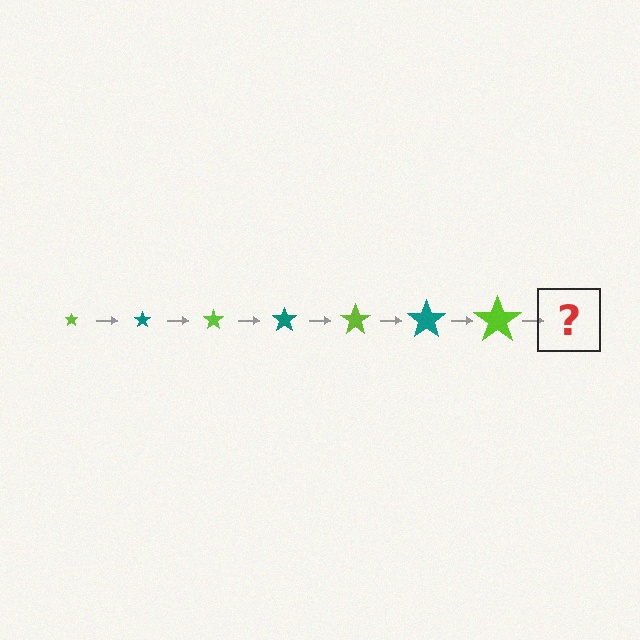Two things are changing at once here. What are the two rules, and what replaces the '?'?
The two rules are that the star grows larger each step and the color cycles through lime and teal. The '?' should be a teal star, larger than the previous one.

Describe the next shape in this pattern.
It should be a teal star, larger than the previous one.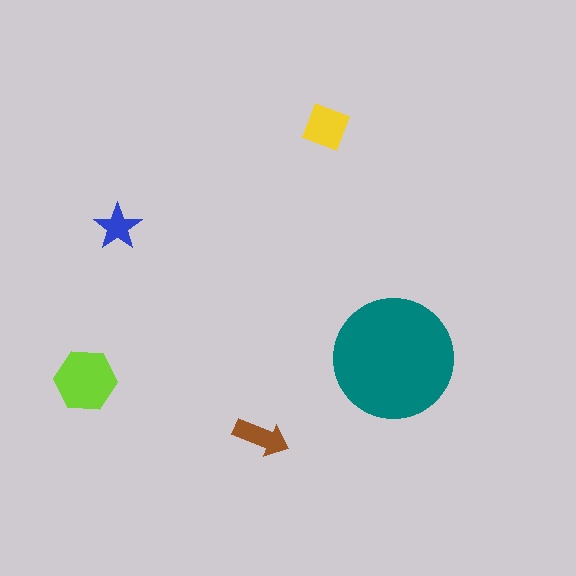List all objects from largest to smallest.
The teal circle, the lime hexagon, the yellow square, the brown arrow, the blue star.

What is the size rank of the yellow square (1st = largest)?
3rd.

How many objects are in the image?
There are 5 objects in the image.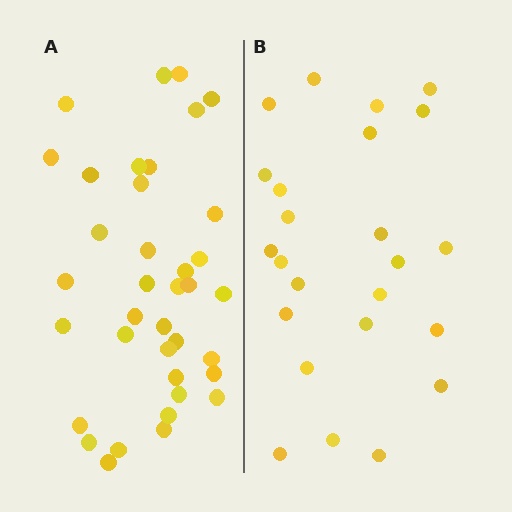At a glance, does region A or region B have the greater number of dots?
Region A (the left region) has more dots.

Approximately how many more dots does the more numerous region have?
Region A has approximately 15 more dots than region B.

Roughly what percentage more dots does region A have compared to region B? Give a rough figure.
About 55% more.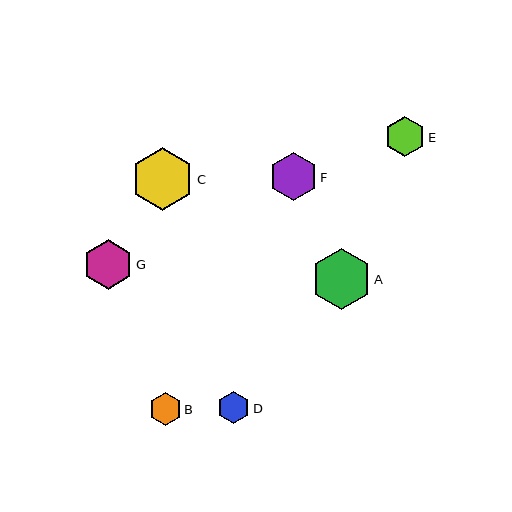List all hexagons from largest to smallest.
From largest to smallest: C, A, G, F, E, B, D.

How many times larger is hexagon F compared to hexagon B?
Hexagon F is approximately 1.5 times the size of hexagon B.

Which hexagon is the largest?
Hexagon C is the largest with a size of approximately 63 pixels.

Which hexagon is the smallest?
Hexagon D is the smallest with a size of approximately 32 pixels.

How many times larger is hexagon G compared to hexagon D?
Hexagon G is approximately 1.5 times the size of hexagon D.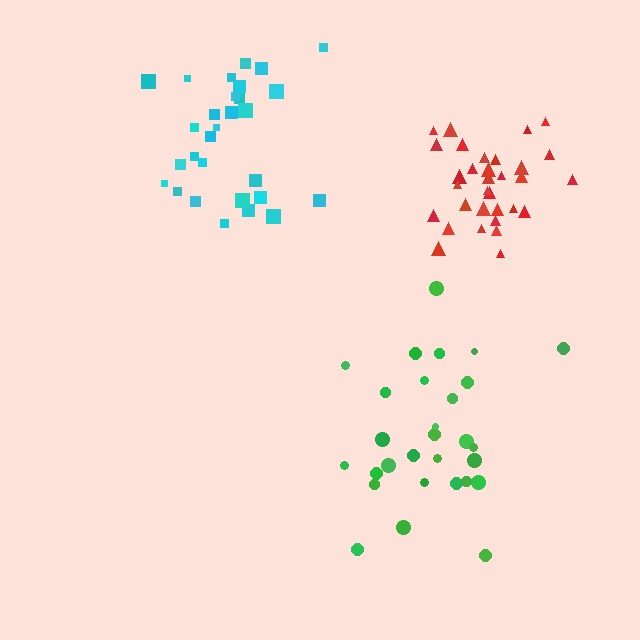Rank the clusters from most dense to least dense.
red, green, cyan.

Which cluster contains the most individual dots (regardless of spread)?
Red (32).